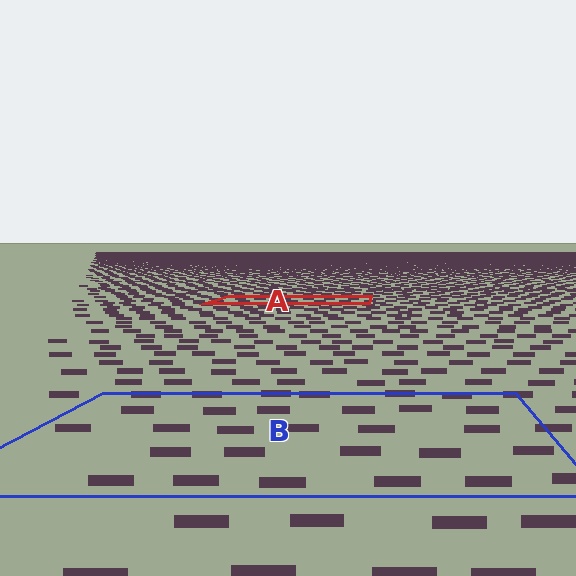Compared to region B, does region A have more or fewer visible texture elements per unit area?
Region A has more texture elements per unit area — they are packed more densely because it is farther away.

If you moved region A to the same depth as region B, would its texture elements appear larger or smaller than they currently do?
They would appear larger. At a closer depth, the same texture elements are projected at a bigger on-screen size.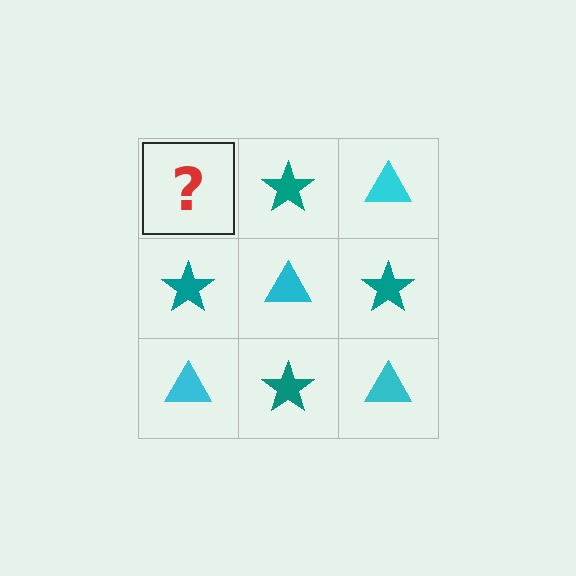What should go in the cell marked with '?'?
The missing cell should contain a cyan triangle.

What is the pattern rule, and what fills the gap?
The rule is that it alternates cyan triangle and teal star in a checkerboard pattern. The gap should be filled with a cyan triangle.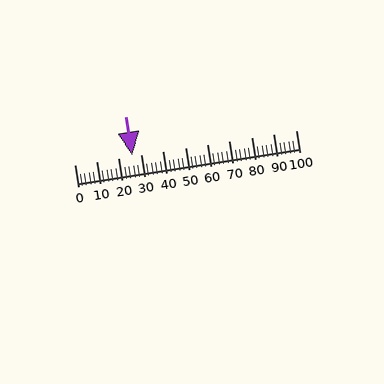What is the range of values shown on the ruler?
The ruler shows values from 0 to 100.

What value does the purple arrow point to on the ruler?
The purple arrow points to approximately 26.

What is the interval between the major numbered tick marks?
The major tick marks are spaced 10 units apart.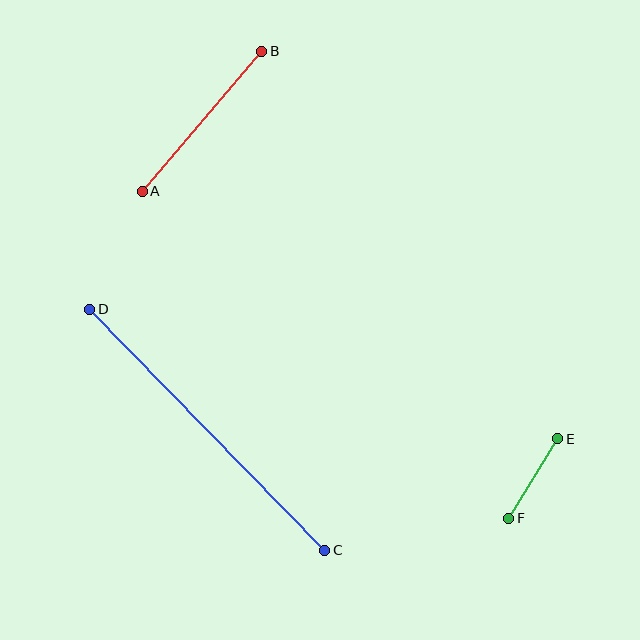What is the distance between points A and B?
The distance is approximately 184 pixels.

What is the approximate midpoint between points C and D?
The midpoint is at approximately (207, 430) pixels.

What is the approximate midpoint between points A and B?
The midpoint is at approximately (202, 121) pixels.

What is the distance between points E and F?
The distance is approximately 93 pixels.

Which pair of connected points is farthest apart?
Points C and D are farthest apart.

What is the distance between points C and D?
The distance is approximately 337 pixels.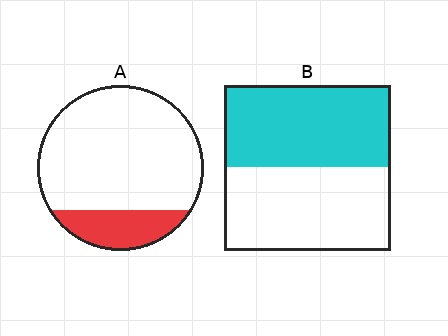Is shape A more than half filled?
No.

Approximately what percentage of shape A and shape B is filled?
A is approximately 20% and B is approximately 50%.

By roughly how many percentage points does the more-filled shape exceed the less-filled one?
By roughly 30 percentage points (B over A).